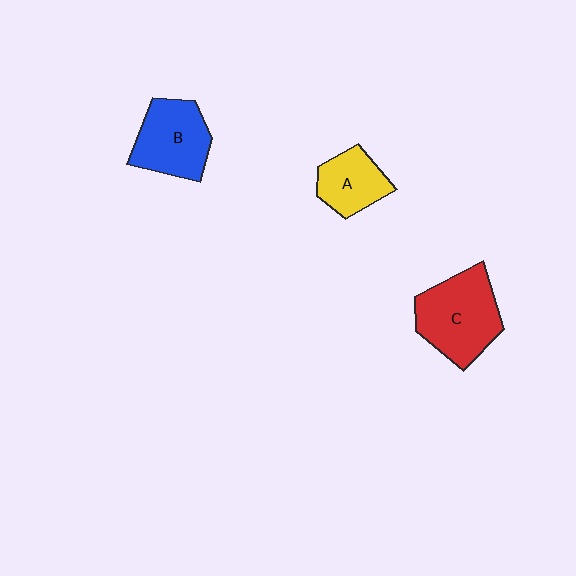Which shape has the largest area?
Shape C (red).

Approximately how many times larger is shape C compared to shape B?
Approximately 1.2 times.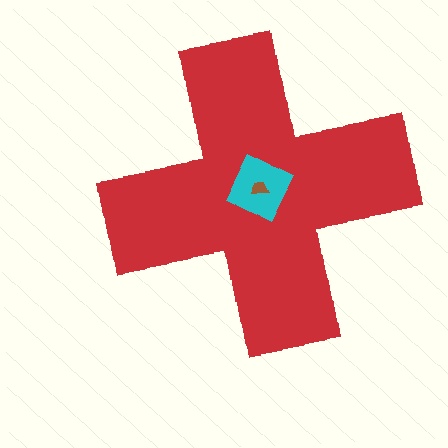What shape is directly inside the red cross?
The cyan diamond.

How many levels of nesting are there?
3.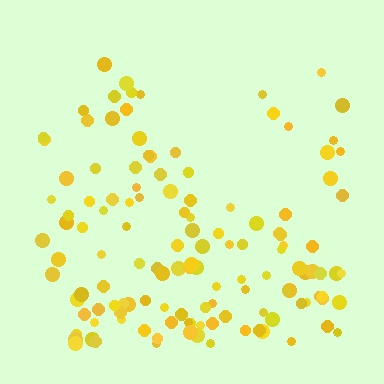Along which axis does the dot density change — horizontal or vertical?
Vertical.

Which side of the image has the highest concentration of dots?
The bottom.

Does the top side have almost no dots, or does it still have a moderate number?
Still a moderate number, just noticeably fewer than the bottom.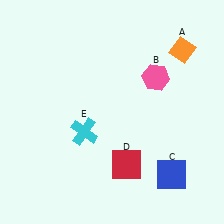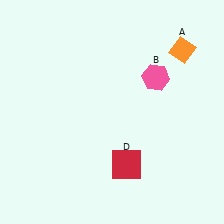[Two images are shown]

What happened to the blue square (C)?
The blue square (C) was removed in Image 2. It was in the bottom-right area of Image 1.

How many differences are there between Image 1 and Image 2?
There are 2 differences between the two images.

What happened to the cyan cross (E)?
The cyan cross (E) was removed in Image 2. It was in the bottom-left area of Image 1.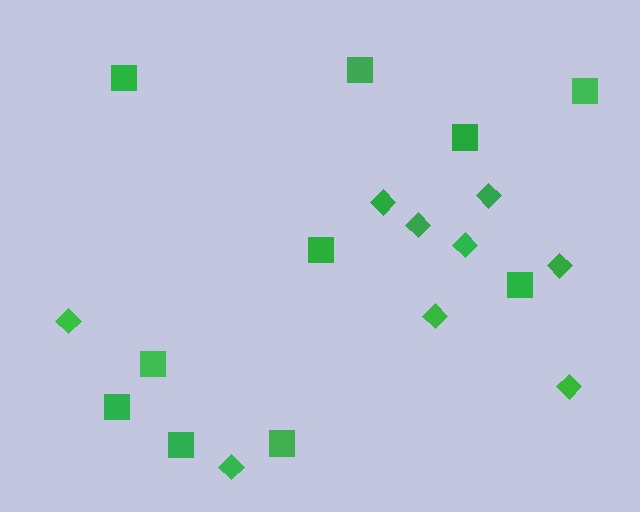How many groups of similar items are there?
There are 2 groups: one group of diamonds (9) and one group of squares (10).